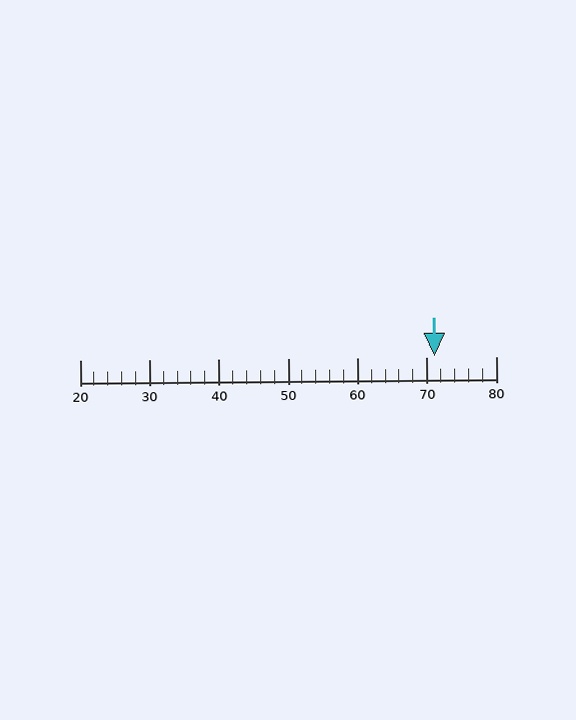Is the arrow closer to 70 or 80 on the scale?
The arrow is closer to 70.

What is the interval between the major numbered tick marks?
The major tick marks are spaced 10 units apart.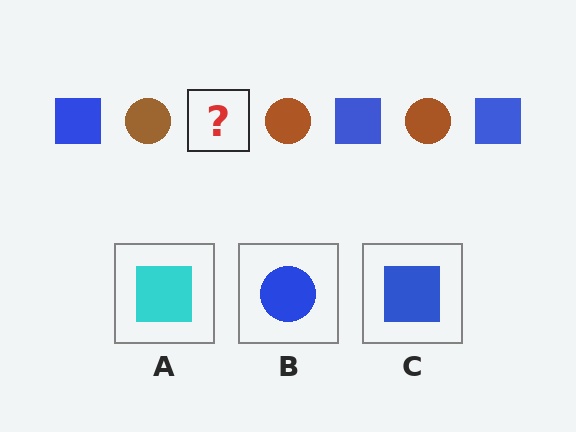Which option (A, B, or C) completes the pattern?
C.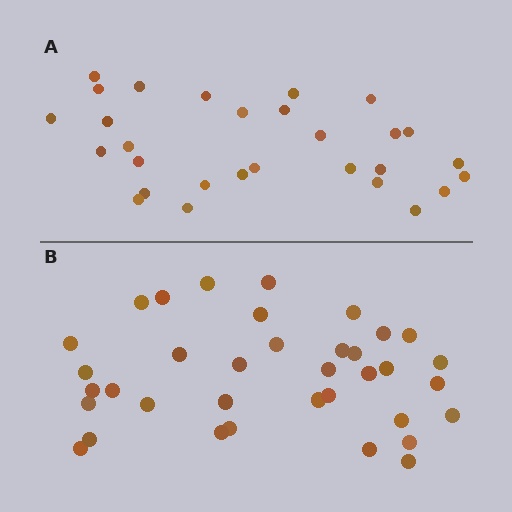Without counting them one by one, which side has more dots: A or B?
Region B (the bottom region) has more dots.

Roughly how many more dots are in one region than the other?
Region B has roughly 8 or so more dots than region A.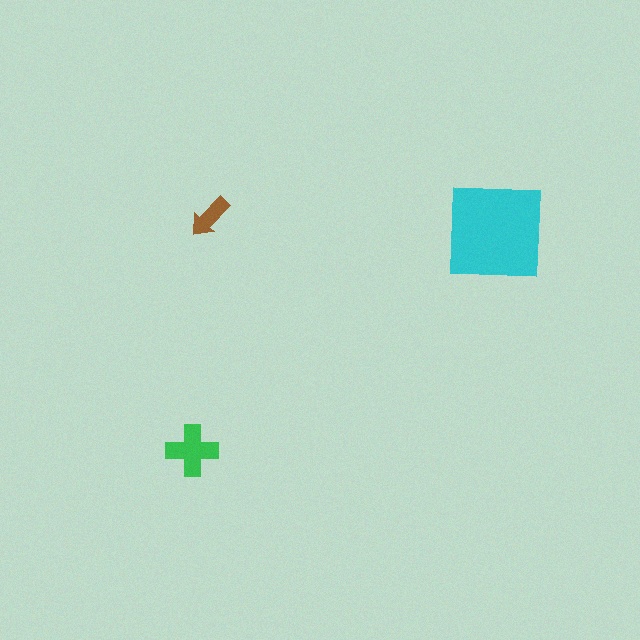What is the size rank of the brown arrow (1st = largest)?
3rd.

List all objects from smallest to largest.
The brown arrow, the green cross, the cyan square.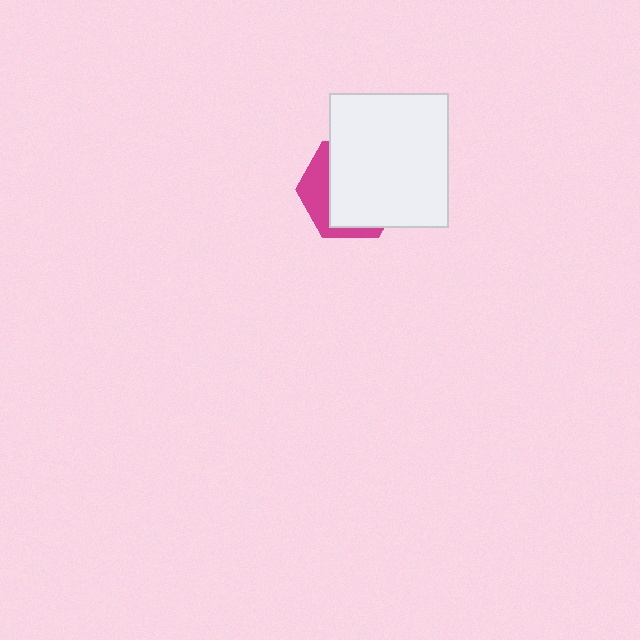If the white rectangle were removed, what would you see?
You would see the complete magenta hexagon.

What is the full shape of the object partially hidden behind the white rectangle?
The partially hidden object is a magenta hexagon.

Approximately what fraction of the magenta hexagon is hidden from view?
Roughly 69% of the magenta hexagon is hidden behind the white rectangle.